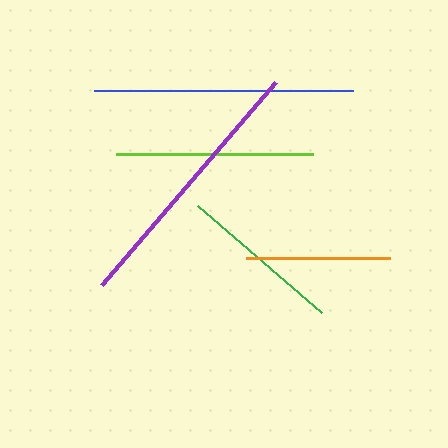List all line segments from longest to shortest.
From longest to shortest: purple, blue, lime, green, orange.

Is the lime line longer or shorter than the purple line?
The purple line is longer than the lime line.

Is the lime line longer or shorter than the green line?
The lime line is longer than the green line.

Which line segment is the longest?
The purple line is the longest at approximately 267 pixels.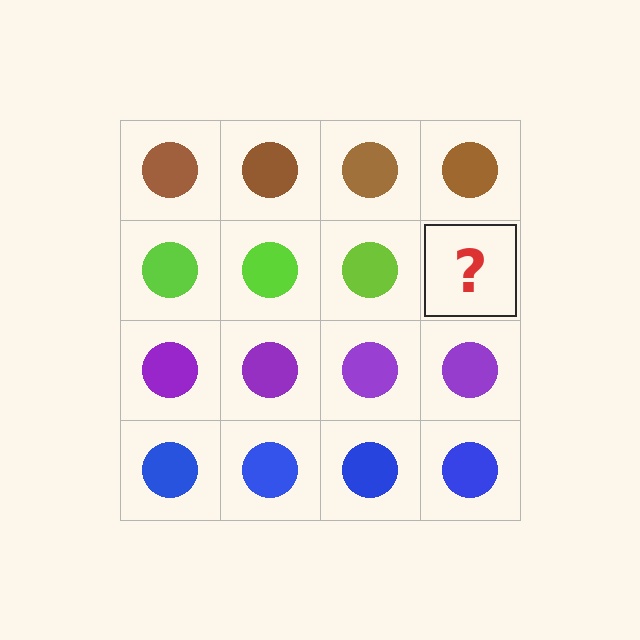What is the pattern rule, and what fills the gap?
The rule is that each row has a consistent color. The gap should be filled with a lime circle.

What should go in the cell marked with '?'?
The missing cell should contain a lime circle.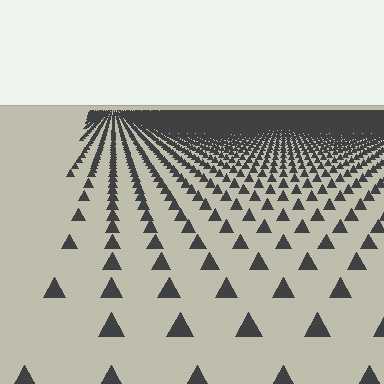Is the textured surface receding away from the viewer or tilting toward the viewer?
The surface is receding away from the viewer. Texture elements get smaller and denser toward the top.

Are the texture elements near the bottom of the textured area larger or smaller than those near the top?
Larger. Near the bottom, elements are closer to the viewer and appear at a bigger on-screen size.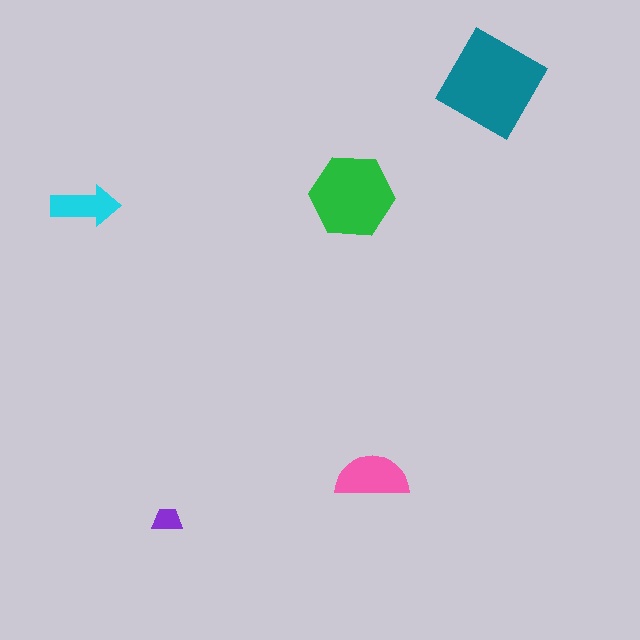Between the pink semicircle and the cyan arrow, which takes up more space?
The pink semicircle.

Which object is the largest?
The teal diamond.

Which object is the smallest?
The purple trapezoid.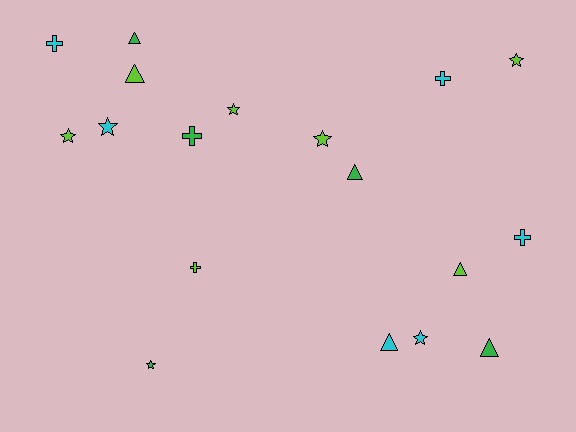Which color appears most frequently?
Lime, with 7 objects.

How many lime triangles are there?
There are 2 lime triangles.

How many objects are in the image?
There are 18 objects.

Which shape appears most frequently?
Star, with 7 objects.